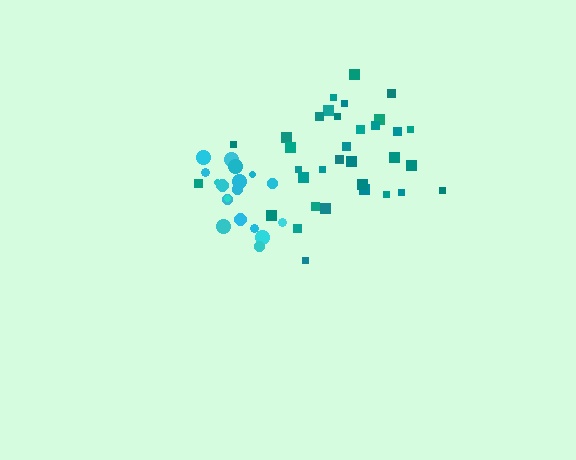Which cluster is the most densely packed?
Cyan.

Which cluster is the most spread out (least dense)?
Teal.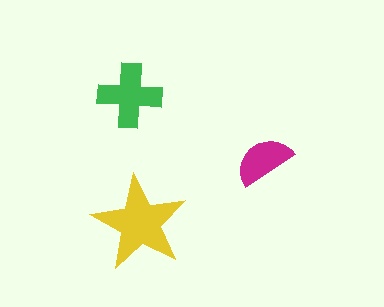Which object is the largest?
The yellow star.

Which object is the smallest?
The magenta semicircle.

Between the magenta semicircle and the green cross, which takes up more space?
The green cross.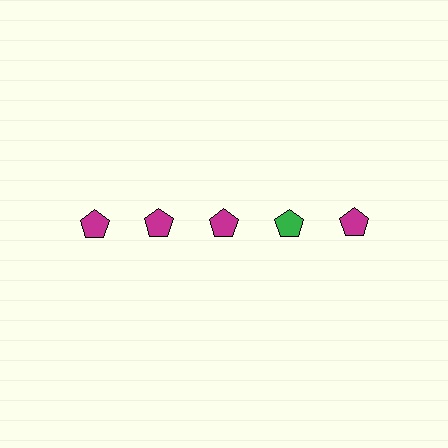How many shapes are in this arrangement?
There are 5 shapes arranged in a grid pattern.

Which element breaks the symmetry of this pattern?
The green pentagon in the top row, second from right column breaks the symmetry. All other shapes are magenta pentagons.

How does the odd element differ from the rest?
It has a different color: green instead of magenta.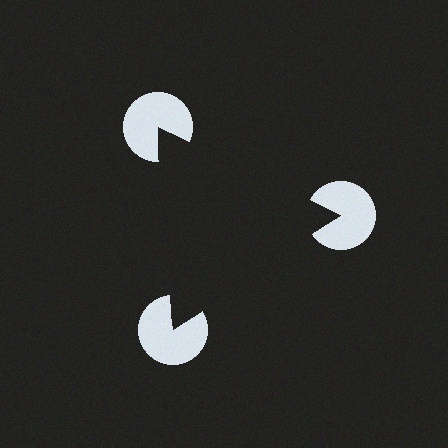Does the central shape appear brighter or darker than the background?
It typically appears slightly darker than the background, even though no actual brightness change is drawn.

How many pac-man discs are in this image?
There are 3 — one at each vertex of the illusory triangle.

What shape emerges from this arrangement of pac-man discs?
An illusory triangle — its edges are inferred from the aligned wedge cuts in the pac-man discs, not physically drawn.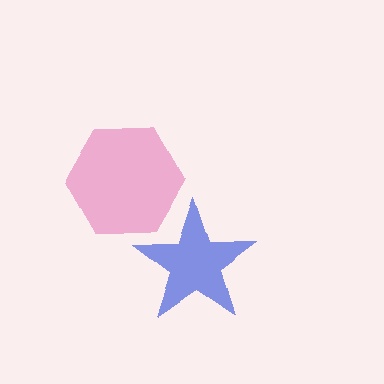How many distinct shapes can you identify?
There are 2 distinct shapes: a pink hexagon, a blue star.